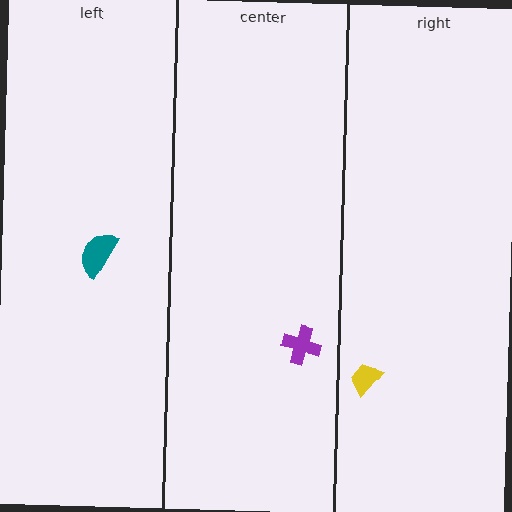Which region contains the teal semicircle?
The left region.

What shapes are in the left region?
The teal semicircle.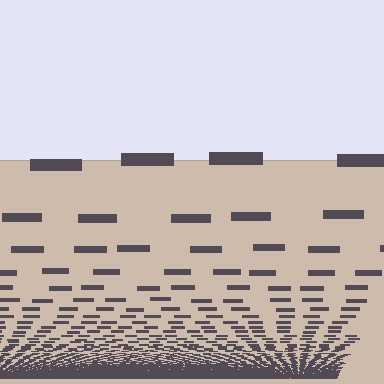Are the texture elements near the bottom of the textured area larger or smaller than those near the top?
Smaller. The gradient is inverted — elements near the bottom are smaller and denser.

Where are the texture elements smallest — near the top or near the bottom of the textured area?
Near the bottom.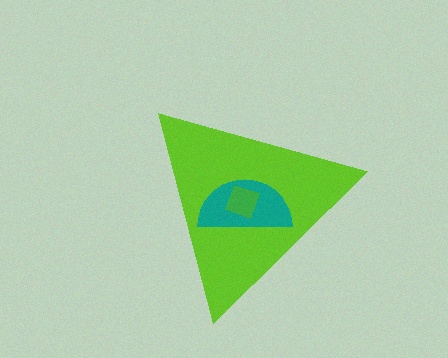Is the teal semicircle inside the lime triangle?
Yes.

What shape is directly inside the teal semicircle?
The green square.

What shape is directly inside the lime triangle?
The teal semicircle.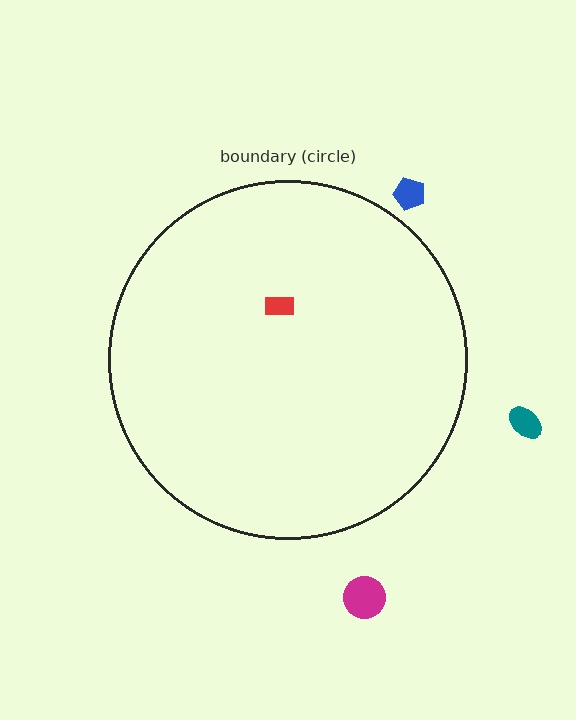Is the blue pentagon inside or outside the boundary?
Outside.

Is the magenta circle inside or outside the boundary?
Outside.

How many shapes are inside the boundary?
1 inside, 3 outside.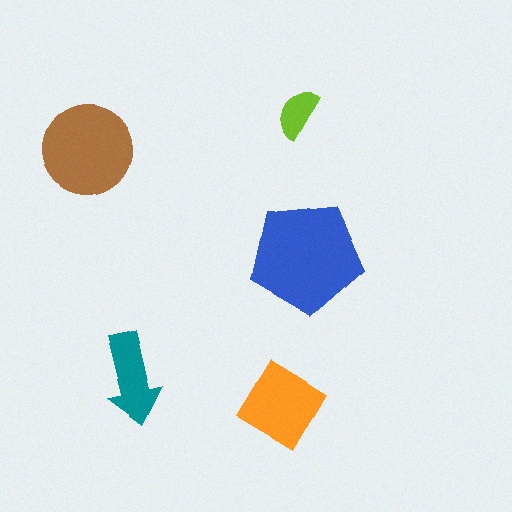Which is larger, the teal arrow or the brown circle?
The brown circle.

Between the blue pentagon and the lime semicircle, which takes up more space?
The blue pentagon.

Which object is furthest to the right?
The blue pentagon is rightmost.